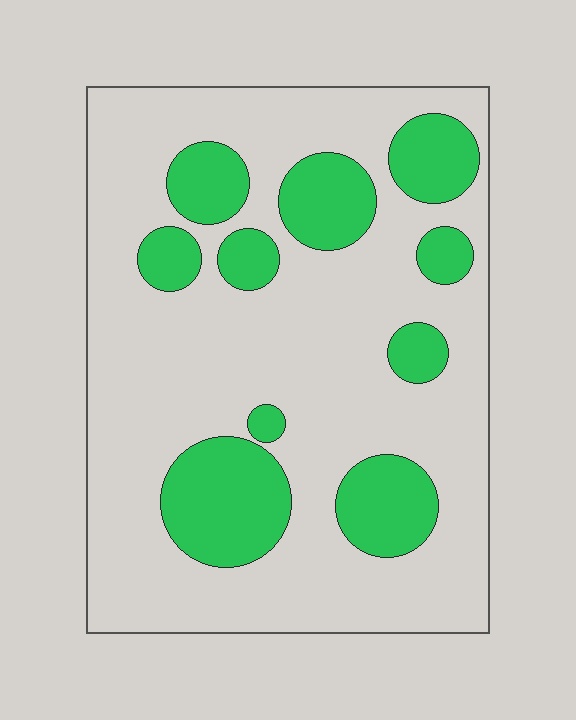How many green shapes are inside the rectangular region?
10.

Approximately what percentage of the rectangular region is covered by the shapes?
Approximately 25%.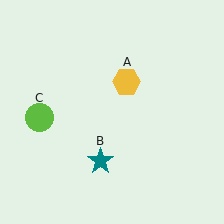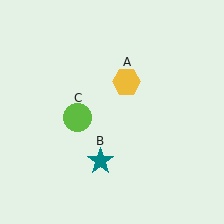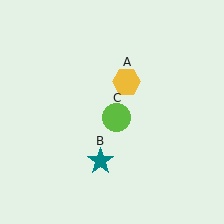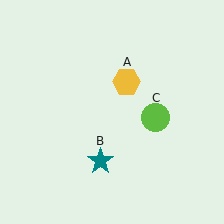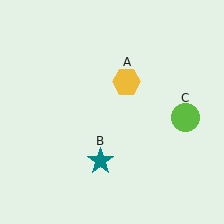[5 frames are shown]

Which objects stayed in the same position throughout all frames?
Yellow hexagon (object A) and teal star (object B) remained stationary.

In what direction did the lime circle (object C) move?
The lime circle (object C) moved right.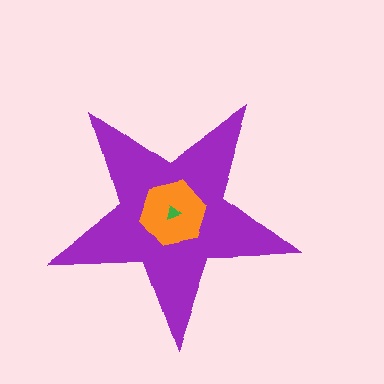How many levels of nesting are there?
3.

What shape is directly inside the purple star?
The orange hexagon.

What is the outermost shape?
The purple star.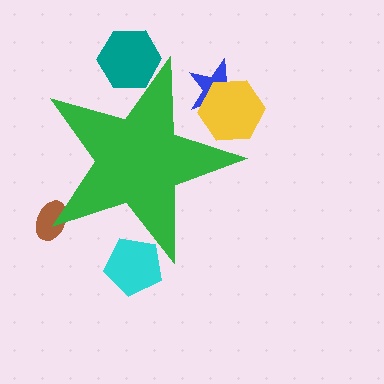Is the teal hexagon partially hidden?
Yes, the teal hexagon is partially hidden behind the green star.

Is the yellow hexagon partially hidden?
Yes, the yellow hexagon is partially hidden behind the green star.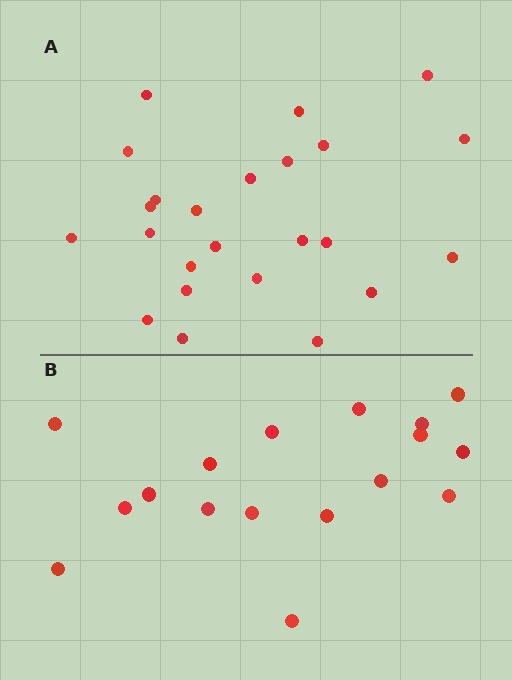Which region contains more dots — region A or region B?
Region A (the top region) has more dots.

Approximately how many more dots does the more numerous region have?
Region A has roughly 8 or so more dots than region B.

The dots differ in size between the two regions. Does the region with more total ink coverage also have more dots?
No. Region B has more total ink coverage because its dots are larger, but region A actually contains more individual dots. Total area can be misleading — the number of items is what matters here.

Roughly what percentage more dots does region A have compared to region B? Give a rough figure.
About 40% more.